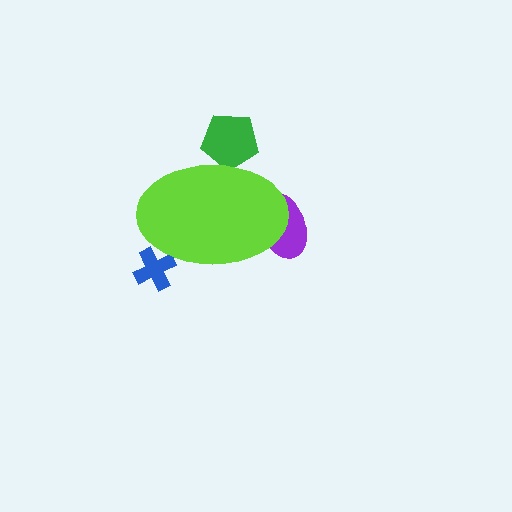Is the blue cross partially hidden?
Yes, the blue cross is partially hidden behind the lime ellipse.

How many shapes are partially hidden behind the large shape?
3 shapes are partially hidden.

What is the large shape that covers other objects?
A lime ellipse.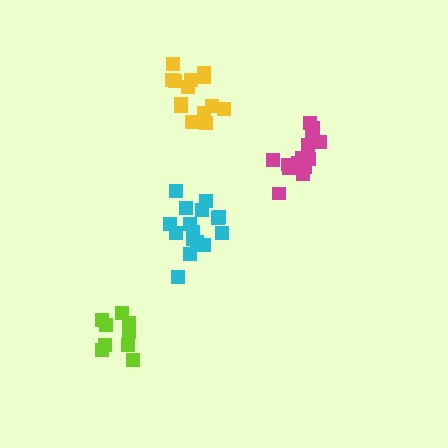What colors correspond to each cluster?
The clusters are colored: magenta, lime, cyan, yellow.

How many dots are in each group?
Group 1: 14 dots, Group 2: 10 dots, Group 3: 16 dots, Group 4: 14 dots (54 total).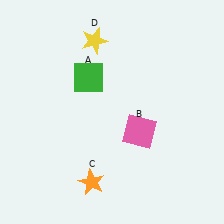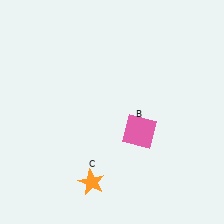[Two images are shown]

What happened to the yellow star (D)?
The yellow star (D) was removed in Image 2. It was in the top-left area of Image 1.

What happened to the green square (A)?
The green square (A) was removed in Image 2. It was in the top-left area of Image 1.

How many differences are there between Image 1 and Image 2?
There are 2 differences between the two images.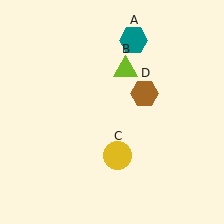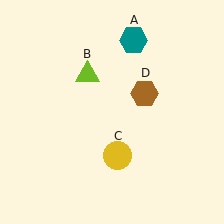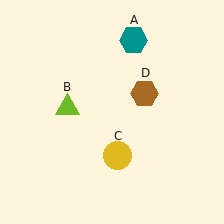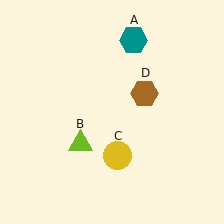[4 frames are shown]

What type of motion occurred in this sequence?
The lime triangle (object B) rotated counterclockwise around the center of the scene.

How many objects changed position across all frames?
1 object changed position: lime triangle (object B).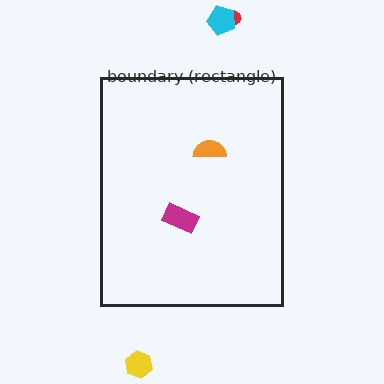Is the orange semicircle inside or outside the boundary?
Inside.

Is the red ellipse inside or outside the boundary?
Outside.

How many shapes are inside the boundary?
2 inside, 3 outside.